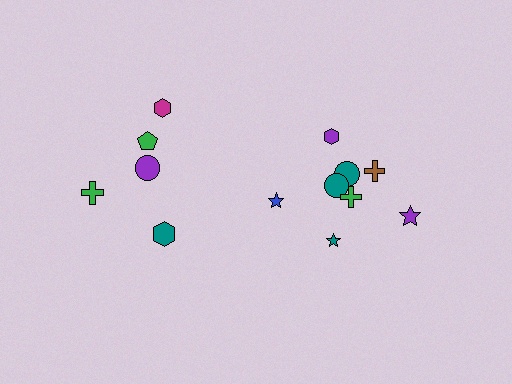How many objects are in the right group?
There are 8 objects.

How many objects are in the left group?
There are 5 objects.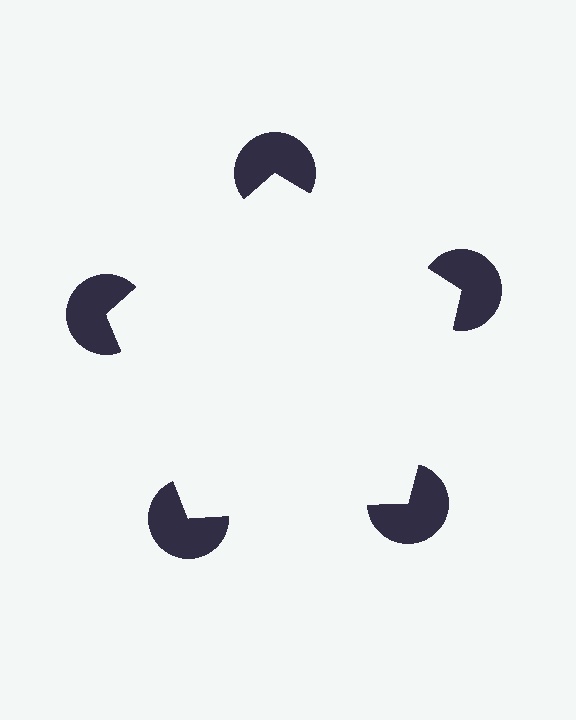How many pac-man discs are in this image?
There are 5 — one at each vertex of the illusory pentagon.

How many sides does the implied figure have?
5 sides.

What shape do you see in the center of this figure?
An illusory pentagon — its edges are inferred from the aligned wedge cuts in the pac-man discs, not physically drawn.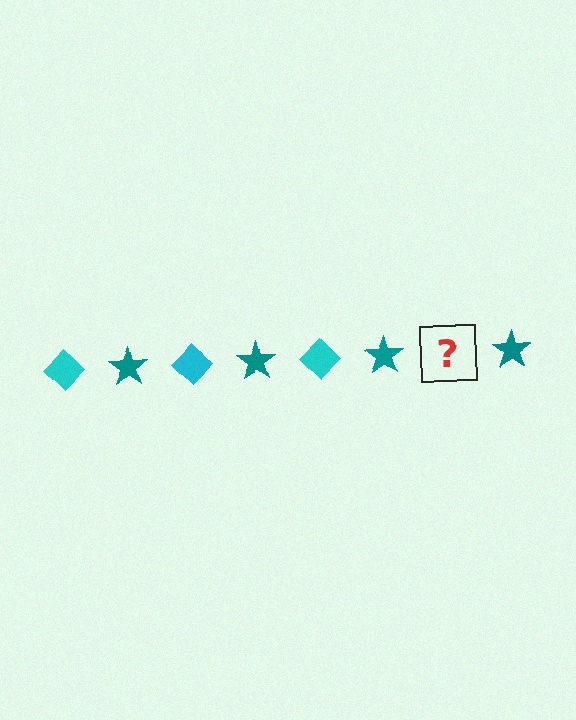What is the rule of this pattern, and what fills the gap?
The rule is that the pattern alternates between cyan diamond and teal star. The gap should be filled with a cyan diamond.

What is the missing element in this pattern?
The missing element is a cyan diamond.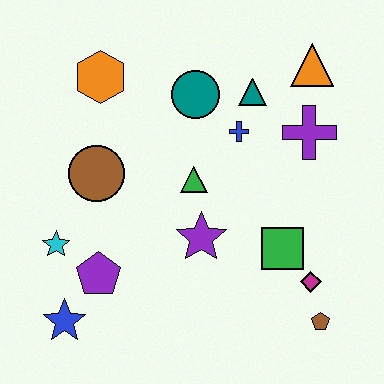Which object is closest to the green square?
The magenta diamond is closest to the green square.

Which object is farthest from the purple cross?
The blue star is farthest from the purple cross.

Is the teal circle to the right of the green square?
No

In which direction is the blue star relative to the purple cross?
The blue star is to the left of the purple cross.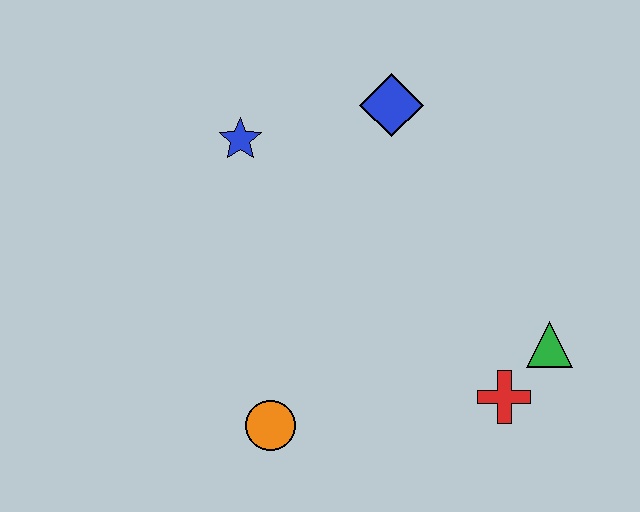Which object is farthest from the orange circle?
The blue diamond is farthest from the orange circle.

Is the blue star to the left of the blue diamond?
Yes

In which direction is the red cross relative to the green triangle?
The red cross is below the green triangle.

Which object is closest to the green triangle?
The red cross is closest to the green triangle.